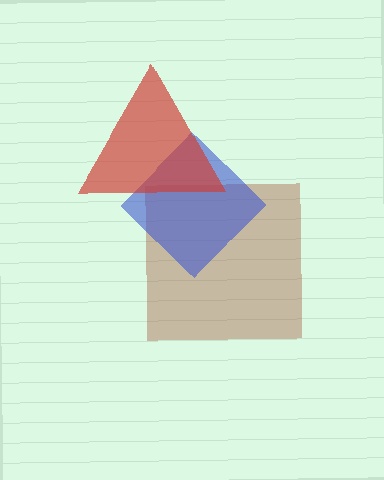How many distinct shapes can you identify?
There are 3 distinct shapes: a brown square, a blue diamond, a red triangle.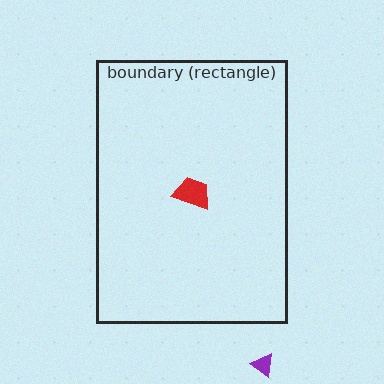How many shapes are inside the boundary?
1 inside, 1 outside.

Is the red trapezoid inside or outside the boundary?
Inside.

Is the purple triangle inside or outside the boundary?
Outside.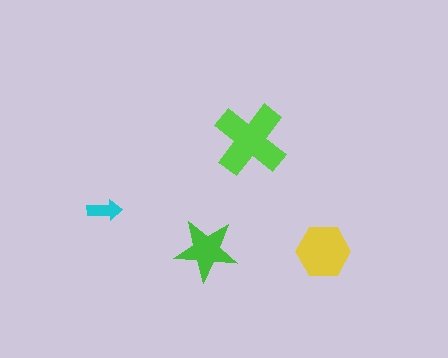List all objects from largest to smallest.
The lime cross, the yellow hexagon, the green star, the cyan arrow.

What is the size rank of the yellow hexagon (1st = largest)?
2nd.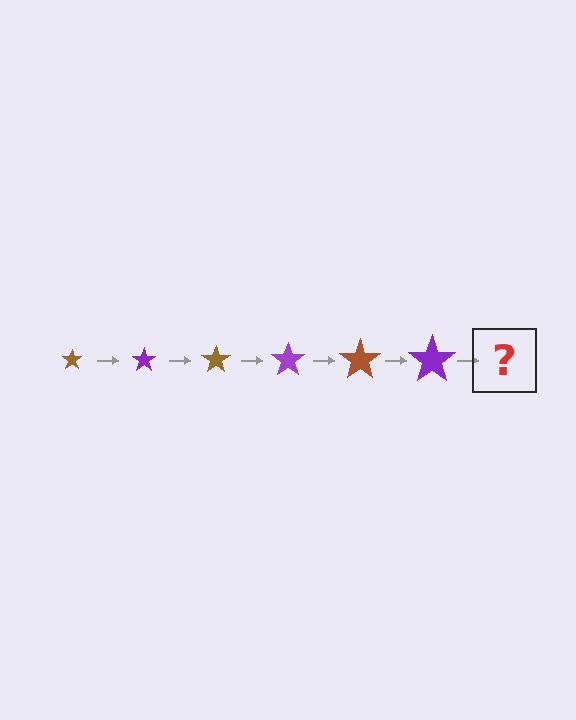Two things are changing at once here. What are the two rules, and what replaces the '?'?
The two rules are that the star grows larger each step and the color cycles through brown and purple. The '?' should be a brown star, larger than the previous one.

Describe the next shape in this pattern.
It should be a brown star, larger than the previous one.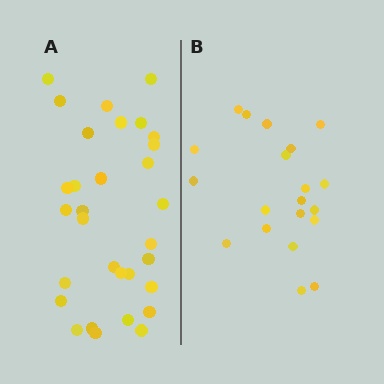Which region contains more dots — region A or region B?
Region A (the left region) has more dots.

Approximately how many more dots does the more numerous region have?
Region A has roughly 12 or so more dots than region B.